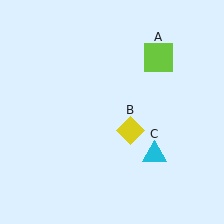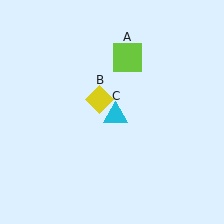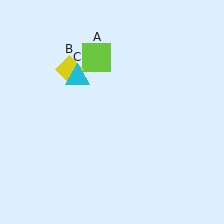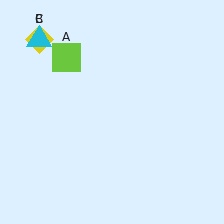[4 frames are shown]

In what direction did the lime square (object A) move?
The lime square (object A) moved left.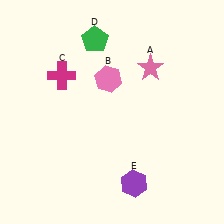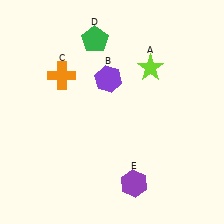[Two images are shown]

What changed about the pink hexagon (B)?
In Image 1, B is pink. In Image 2, it changed to purple.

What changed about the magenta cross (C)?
In Image 1, C is magenta. In Image 2, it changed to orange.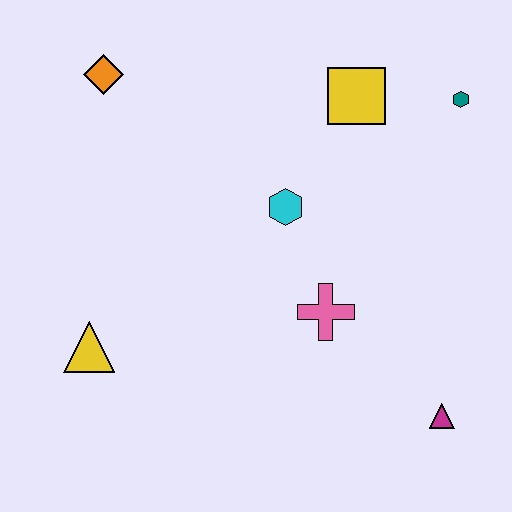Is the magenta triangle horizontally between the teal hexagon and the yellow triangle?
Yes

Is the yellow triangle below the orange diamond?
Yes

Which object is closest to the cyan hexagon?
The pink cross is closest to the cyan hexagon.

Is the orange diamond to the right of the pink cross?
No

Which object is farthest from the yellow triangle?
The teal hexagon is farthest from the yellow triangle.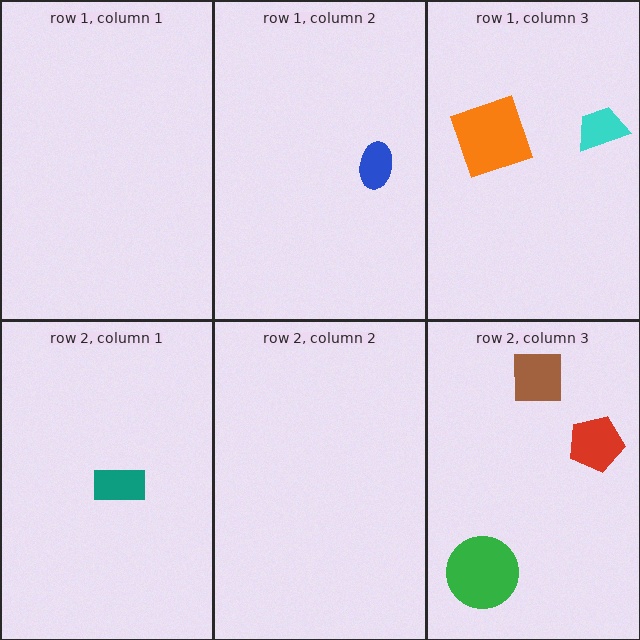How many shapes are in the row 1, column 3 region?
2.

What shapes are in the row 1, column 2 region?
The blue ellipse.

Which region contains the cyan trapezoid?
The row 1, column 3 region.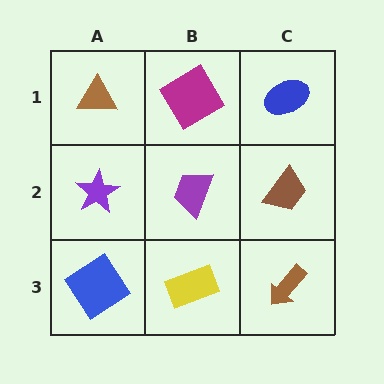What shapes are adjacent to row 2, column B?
A magenta diamond (row 1, column B), a yellow rectangle (row 3, column B), a purple star (row 2, column A), a brown trapezoid (row 2, column C).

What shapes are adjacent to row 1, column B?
A purple trapezoid (row 2, column B), a brown triangle (row 1, column A), a blue ellipse (row 1, column C).